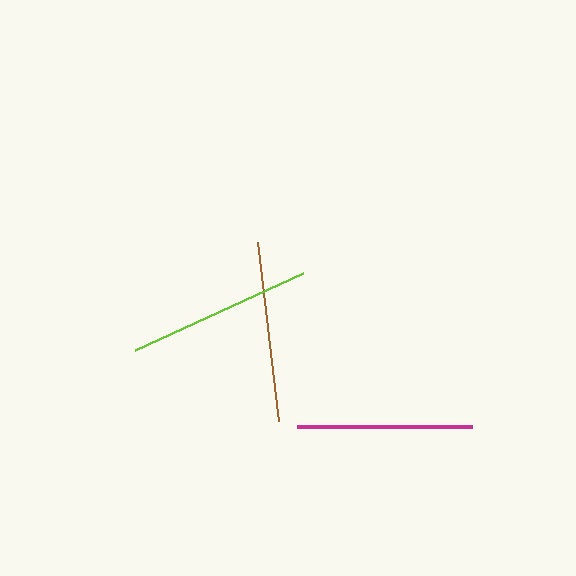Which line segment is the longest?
The lime line is the longest at approximately 185 pixels.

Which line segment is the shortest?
The magenta line is the shortest at approximately 175 pixels.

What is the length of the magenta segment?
The magenta segment is approximately 175 pixels long.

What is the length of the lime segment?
The lime segment is approximately 185 pixels long.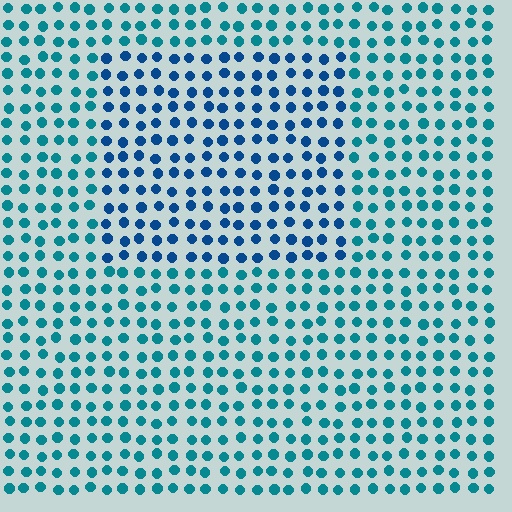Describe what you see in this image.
The image is filled with small teal elements in a uniform arrangement. A rectangle-shaped region is visible where the elements are tinted to a slightly different hue, forming a subtle color boundary.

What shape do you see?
I see a rectangle.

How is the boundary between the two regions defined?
The boundary is defined purely by a slight shift in hue (about 28 degrees). Spacing, size, and orientation are identical on both sides.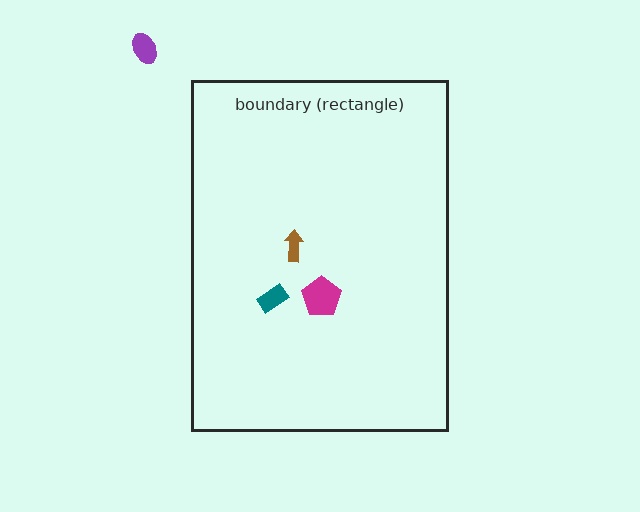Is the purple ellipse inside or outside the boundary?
Outside.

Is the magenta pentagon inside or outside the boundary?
Inside.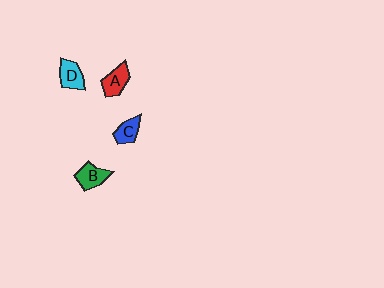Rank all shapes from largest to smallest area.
From largest to smallest: B (green), A (red), D (cyan), C (blue).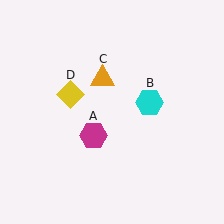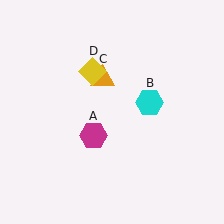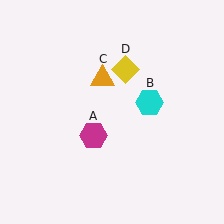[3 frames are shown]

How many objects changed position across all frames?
1 object changed position: yellow diamond (object D).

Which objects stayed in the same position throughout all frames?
Magenta hexagon (object A) and cyan hexagon (object B) and orange triangle (object C) remained stationary.